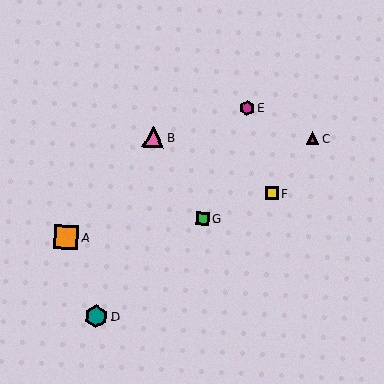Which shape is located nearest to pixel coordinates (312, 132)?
The magenta triangle (labeled C) at (312, 138) is nearest to that location.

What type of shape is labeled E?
Shape E is a magenta hexagon.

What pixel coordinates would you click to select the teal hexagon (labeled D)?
Click at (96, 316) to select the teal hexagon D.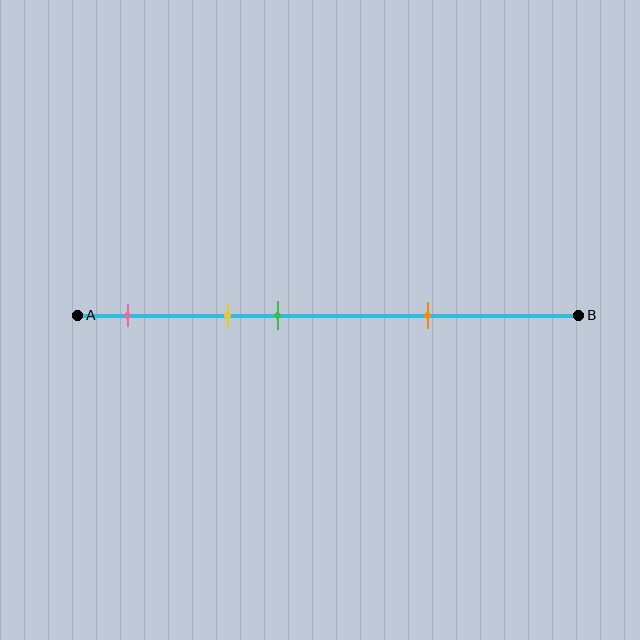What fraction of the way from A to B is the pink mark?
The pink mark is approximately 10% (0.1) of the way from A to B.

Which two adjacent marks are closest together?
The yellow and green marks are the closest adjacent pair.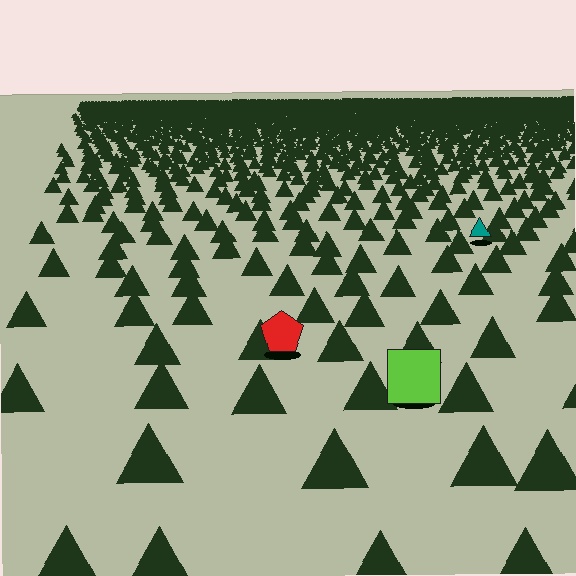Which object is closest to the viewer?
The lime square is closest. The texture marks near it are larger and more spread out.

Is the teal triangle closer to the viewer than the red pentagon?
No. The red pentagon is closer — you can tell from the texture gradient: the ground texture is coarser near it.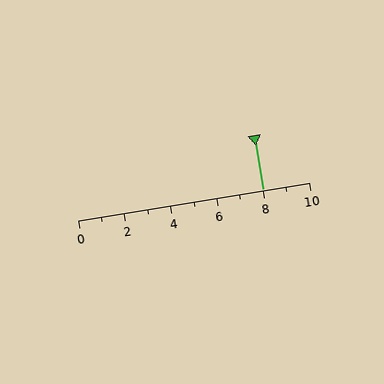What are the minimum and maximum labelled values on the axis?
The axis runs from 0 to 10.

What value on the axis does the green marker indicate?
The marker indicates approximately 8.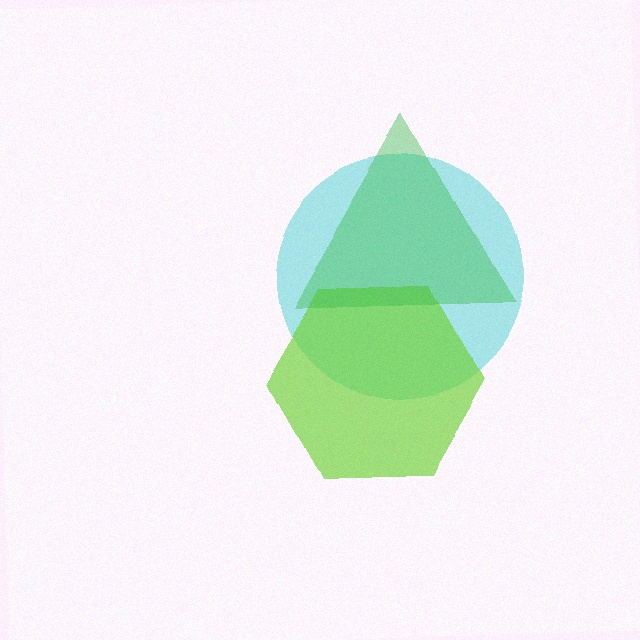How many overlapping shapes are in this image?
There are 3 overlapping shapes in the image.